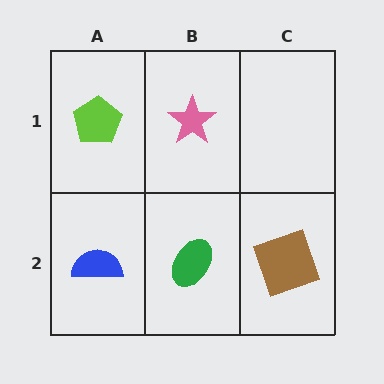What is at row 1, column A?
A lime pentagon.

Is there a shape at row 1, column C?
No, that cell is empty.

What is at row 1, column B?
A pink star.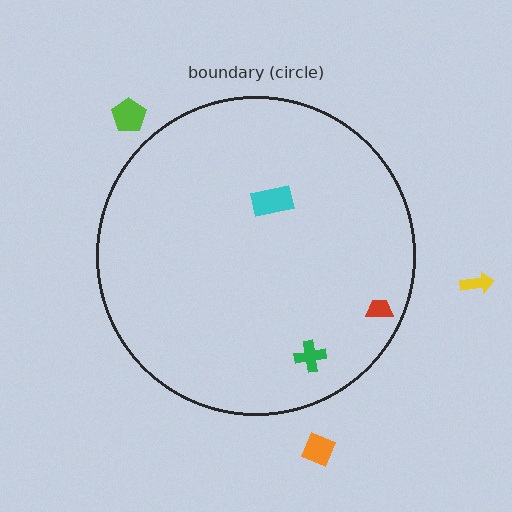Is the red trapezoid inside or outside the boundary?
Inside.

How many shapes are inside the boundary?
3 inside, 3 outside.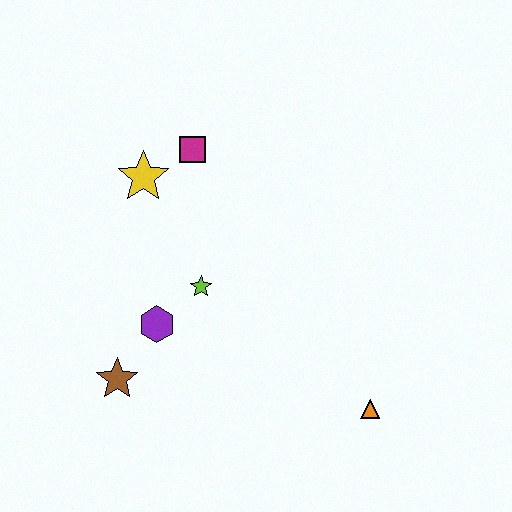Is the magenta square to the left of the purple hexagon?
No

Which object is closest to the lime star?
The purple hexagon is closest to the lime star.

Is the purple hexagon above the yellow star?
No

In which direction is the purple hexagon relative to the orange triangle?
The purple hexagon is to the left of the orange triangle.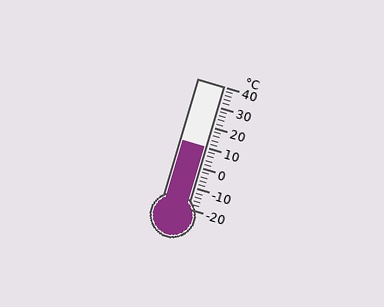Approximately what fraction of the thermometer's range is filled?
The thermometer is filled to approximately 50% of its range.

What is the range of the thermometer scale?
The thermometer scale ranges from -20°C to 40°C.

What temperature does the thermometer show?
The thermometer shows approximately 10°C.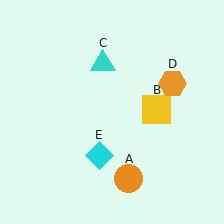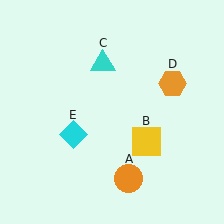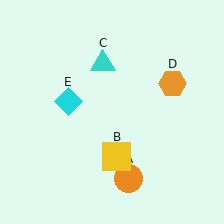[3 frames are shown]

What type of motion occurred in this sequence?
The yellow square (object B), cyan diamond (object E) rotated clockwise around the center of the scene.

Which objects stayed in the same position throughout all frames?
Orange circle (object A) and cyan triangle (object C) and orange hexagon (object D) remained stationary.